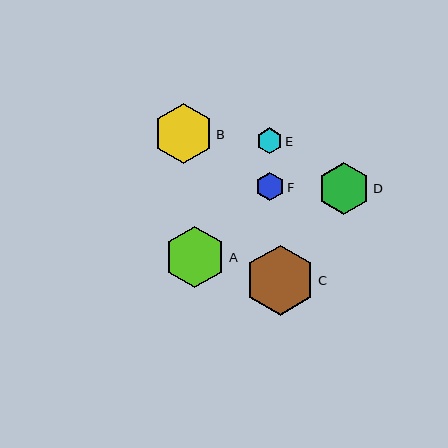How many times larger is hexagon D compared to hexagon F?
Hexagon D is approximately 1.9 times the size of hexagon F.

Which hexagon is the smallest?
Hexagon E is the smallest with a size of approximately 26 pixels.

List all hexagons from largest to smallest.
From largest to smallest: C, A, B, D, F, E.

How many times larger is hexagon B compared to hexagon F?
Hexagon B is approximately 2.1 times the size of hexagon F.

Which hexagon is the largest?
Hexagon C is the largest with a size of approximately 70 pixels.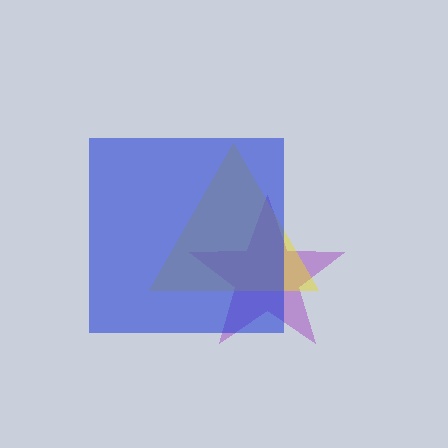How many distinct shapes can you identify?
There are 3 distinct shapes: a purple star, a yellow triangle, a blue square.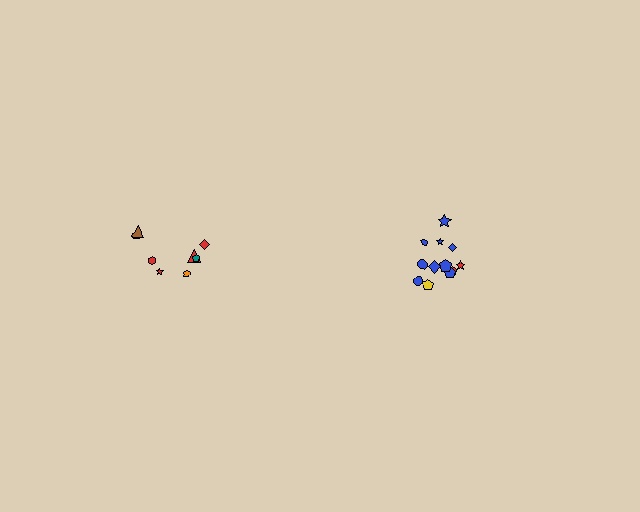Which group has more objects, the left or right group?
The right group.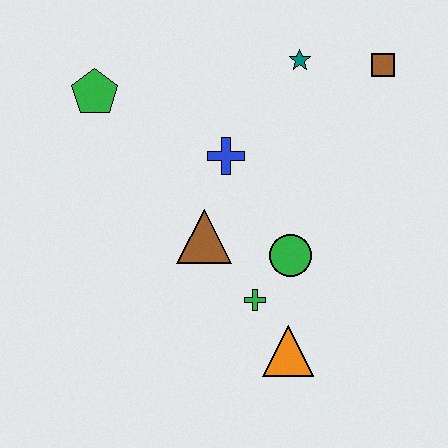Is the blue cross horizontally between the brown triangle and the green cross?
Yes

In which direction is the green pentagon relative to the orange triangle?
The green pentagon is above the orange triangle.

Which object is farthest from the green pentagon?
The orange triangle is farthest from the green pentagon.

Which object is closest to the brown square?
The teal star is closest to the brown square.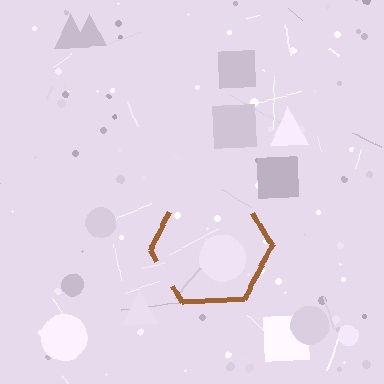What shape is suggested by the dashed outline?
The dashed outline suggests a hexagon.